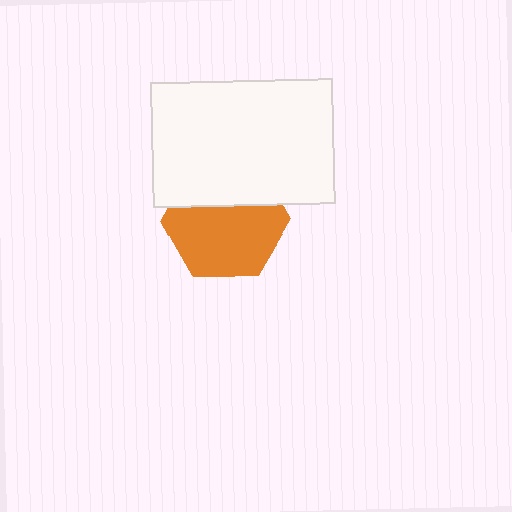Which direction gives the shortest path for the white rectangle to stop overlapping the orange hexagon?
Moving up gives the shortest separation.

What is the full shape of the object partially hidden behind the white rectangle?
The partially hidden object is an orange hexagon.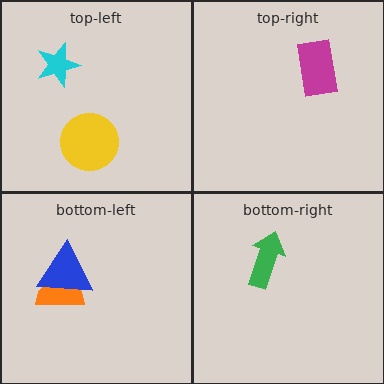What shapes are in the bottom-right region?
The green arrow.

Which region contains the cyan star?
The top-left region.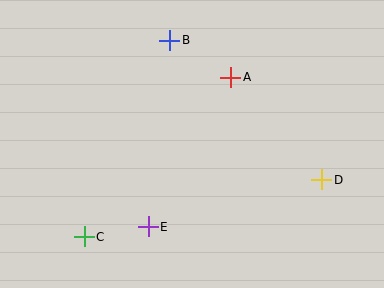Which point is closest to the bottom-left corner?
Point C is closest to the bottom-left corner.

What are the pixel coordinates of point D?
Point D is at (322, 180).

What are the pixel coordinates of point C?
Point C is at (84, 237).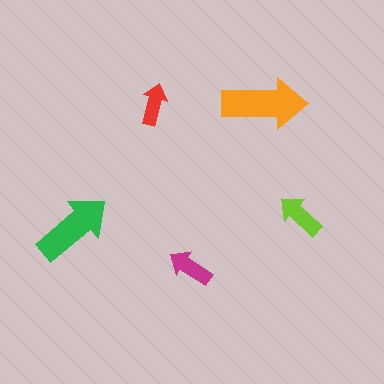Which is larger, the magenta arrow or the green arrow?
The green one.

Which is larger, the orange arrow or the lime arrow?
The orange one.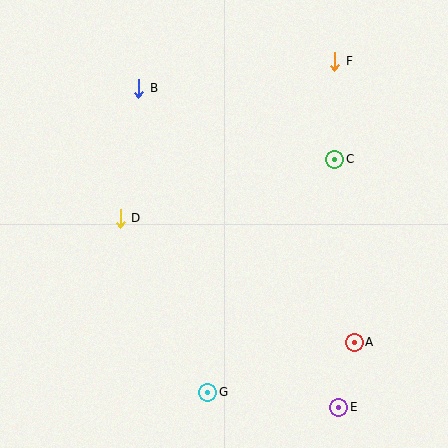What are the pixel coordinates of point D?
Point D is at (120, 218).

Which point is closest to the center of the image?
Point D at (120, 218) is closest to the center.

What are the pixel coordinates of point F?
Point F is at (335, 61).